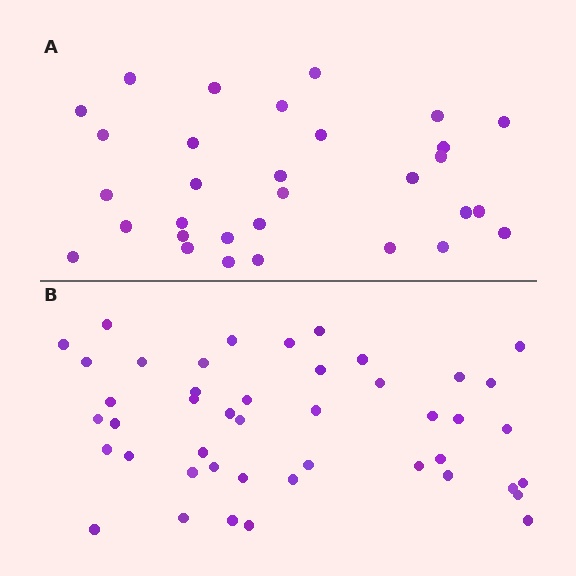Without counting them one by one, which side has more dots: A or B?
Region B (the bottom region) has more dots.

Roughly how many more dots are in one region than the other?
Region B has approximately 15 more dots than region A.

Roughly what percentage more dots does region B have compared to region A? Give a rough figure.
About 45% more.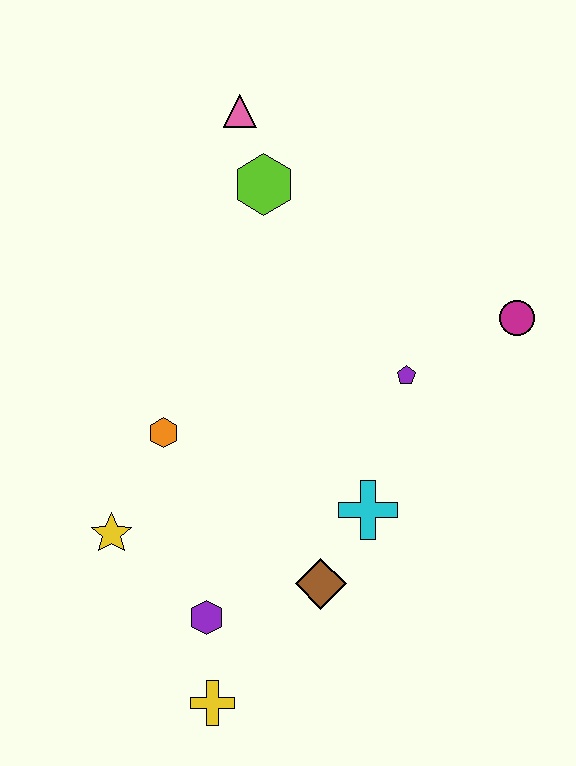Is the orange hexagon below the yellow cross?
No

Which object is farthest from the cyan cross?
The pink triangle is farthest from the cyan cross.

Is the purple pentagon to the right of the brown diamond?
Yes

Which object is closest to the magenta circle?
The purple pentagon is closest to the magenta circle.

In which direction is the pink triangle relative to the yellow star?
The pink triangle is above the yellow star.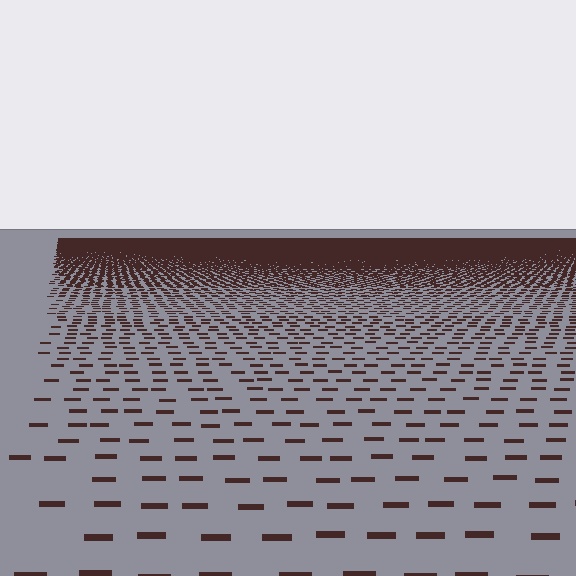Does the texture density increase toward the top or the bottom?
Density increases toward the top.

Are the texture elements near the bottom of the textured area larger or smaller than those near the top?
Larger. Near the bottom, elements are closer to the viewer and appear at a bigger on-screen size.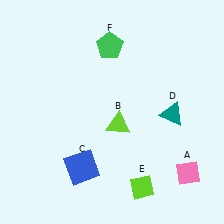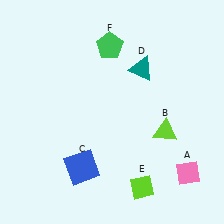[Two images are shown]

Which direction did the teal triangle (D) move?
The teal triangle (D) moved up.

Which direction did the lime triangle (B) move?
The lime triangle (B) moved right.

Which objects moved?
The objects that moved are: the lime triangle (B), the teal triangle (D).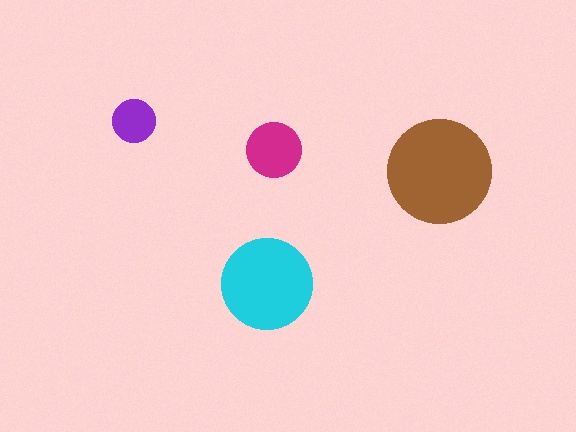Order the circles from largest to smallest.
the brown one, the cyan one, the magenta one, the purple one.